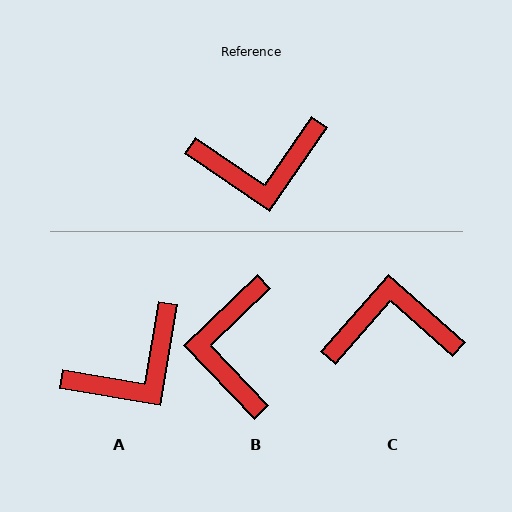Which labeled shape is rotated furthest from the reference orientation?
C, about 173 degrees away.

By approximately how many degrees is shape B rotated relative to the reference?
Approximately 102 degrees clockwise.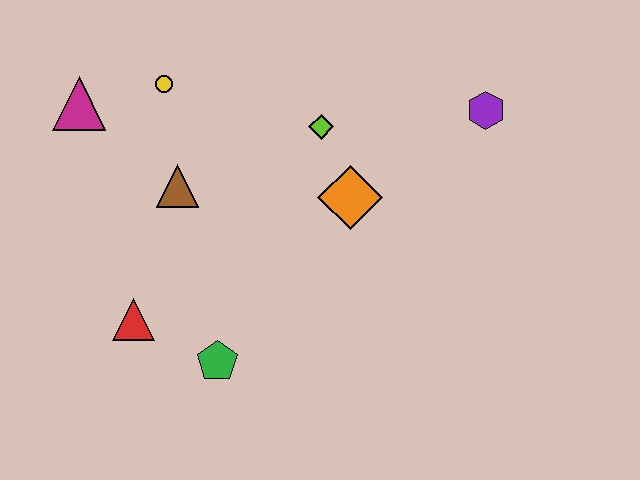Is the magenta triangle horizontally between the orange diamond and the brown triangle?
No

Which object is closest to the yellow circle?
The magenta triangle is closest to the yellow circle.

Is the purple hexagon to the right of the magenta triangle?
Yes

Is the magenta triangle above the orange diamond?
Yes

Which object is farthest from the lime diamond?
The red triangle is farthest from the lime diamond.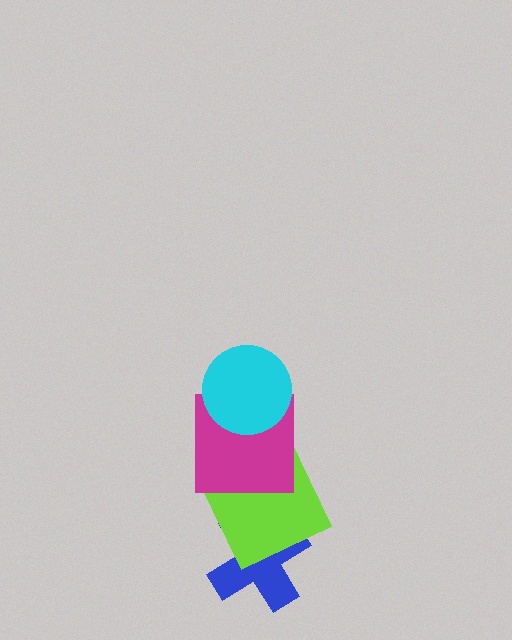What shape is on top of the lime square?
The magenta square is on top of the lime square.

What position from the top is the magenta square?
The magenta square is 2nd from the top.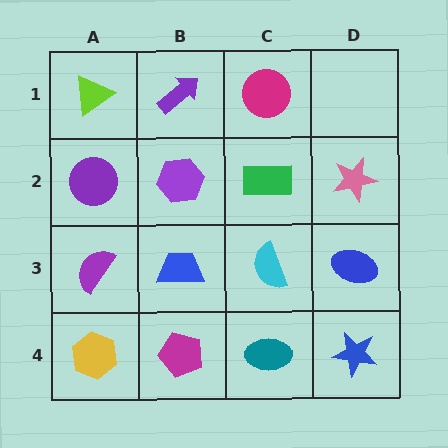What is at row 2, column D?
A pink star.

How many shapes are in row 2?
4 shapes.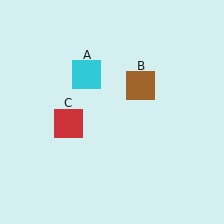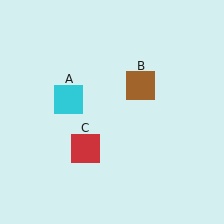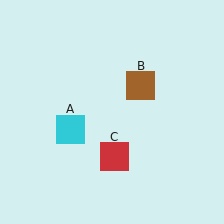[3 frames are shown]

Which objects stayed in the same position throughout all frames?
Brown square (object B) remained stationary.